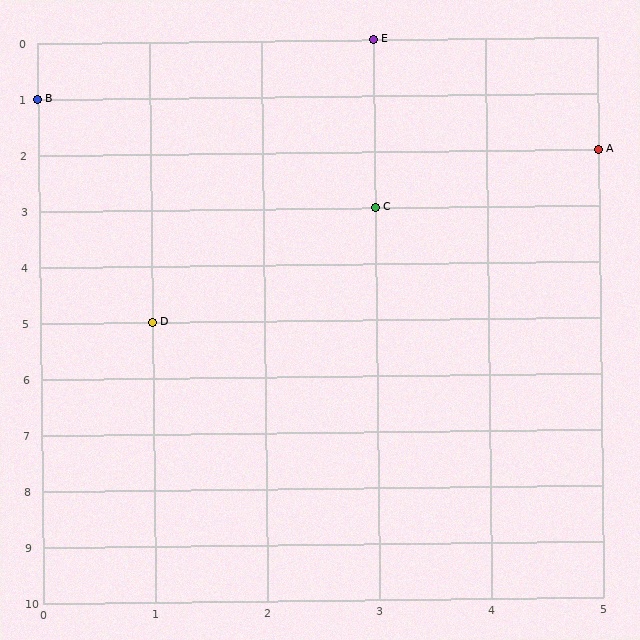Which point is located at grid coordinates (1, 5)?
Point D is at (1, 5).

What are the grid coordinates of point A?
Point A is at grid coordinates (5, 2).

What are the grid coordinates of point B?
Point B is at grid coordinates (0, 1).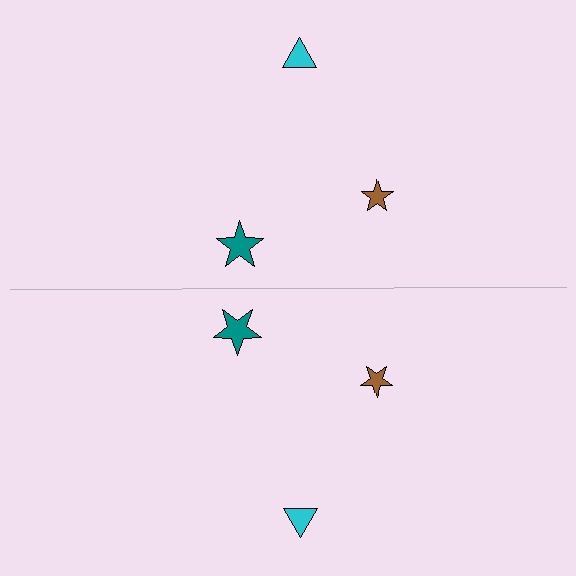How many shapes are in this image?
There are 6 shapes in this image.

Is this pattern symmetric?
Yes, this pattern has bilateral (reflection) symmetry.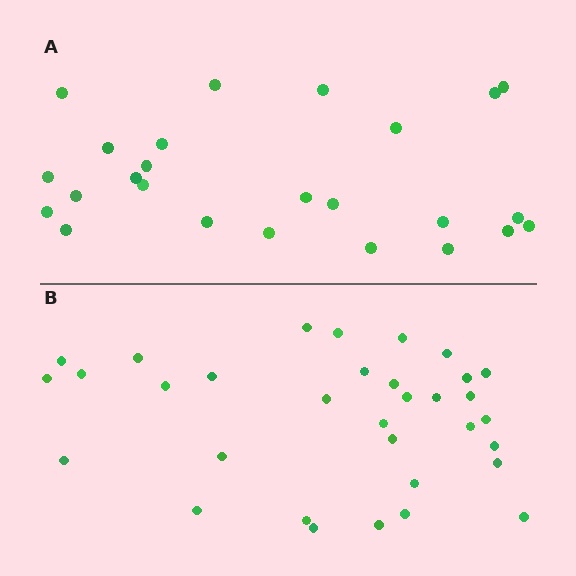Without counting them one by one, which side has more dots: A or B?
Region B (the bottom region) has more dots.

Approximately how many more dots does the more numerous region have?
Region B has roughly 8 or so more dots than region A.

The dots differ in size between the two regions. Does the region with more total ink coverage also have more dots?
No. Region A has more total ink coverage because its dots are larger, but region B actually contains more individual dots. Total area can be misleading — the number of items is what matters here.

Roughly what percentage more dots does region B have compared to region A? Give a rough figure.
About 30% more.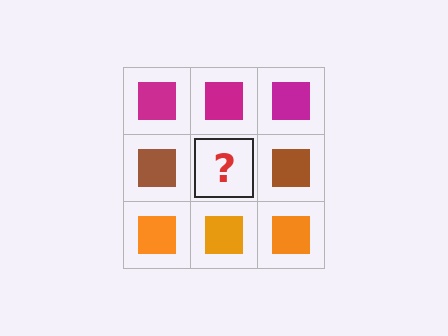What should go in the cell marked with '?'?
The missing cell should contain a brown square.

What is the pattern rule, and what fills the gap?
The rule is that each row has a consistent color. The gap should be filled with a brown square.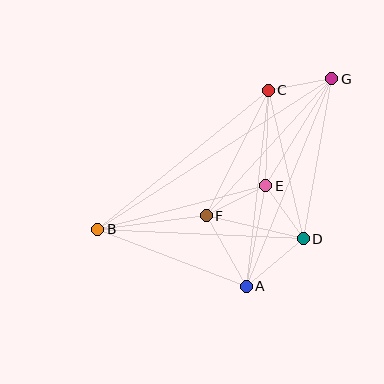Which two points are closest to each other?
Points C and G are closest to each other.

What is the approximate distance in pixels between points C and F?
The distance between C and F is approximately 140 pixels.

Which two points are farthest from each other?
Points B and G are farthest from each other.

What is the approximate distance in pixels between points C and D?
The distance between C and D is approximately 153 pixels.